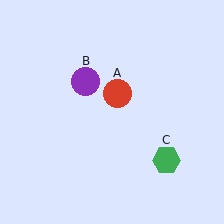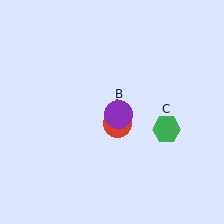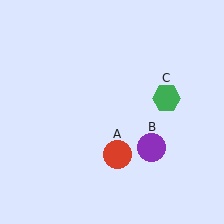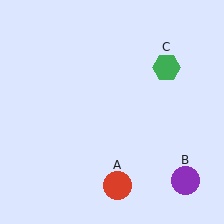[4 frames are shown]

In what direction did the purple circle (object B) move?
The purple circle (object B) moved down and to the right.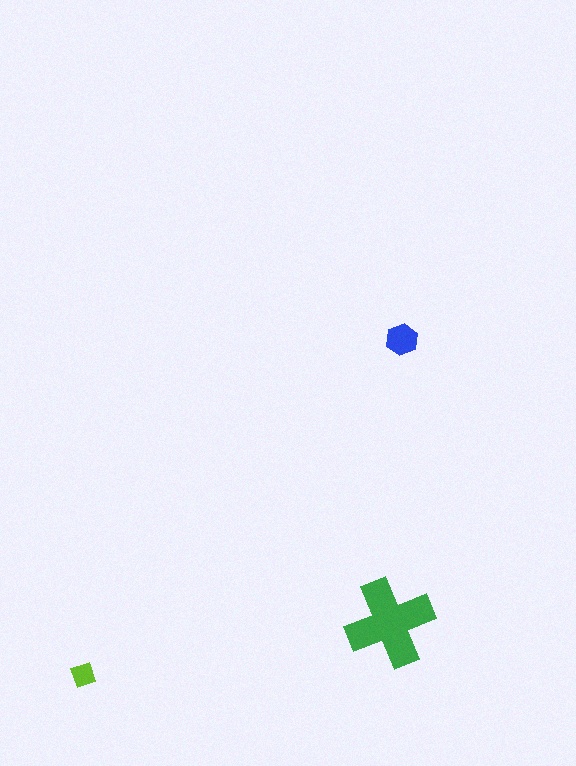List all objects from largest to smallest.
The green cross, the blue hexagon, the lime diamond.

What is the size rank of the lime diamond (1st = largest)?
3rd.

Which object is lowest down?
The lime diamond is bottommost.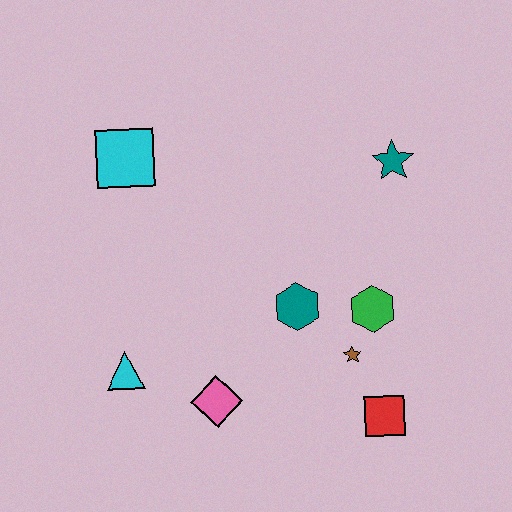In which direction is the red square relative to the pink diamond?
The red square is to the right of the pink diamond.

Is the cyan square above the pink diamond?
Yes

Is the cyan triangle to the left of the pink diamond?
Yes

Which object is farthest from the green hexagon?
The cyan square is farthest from the green hexagon.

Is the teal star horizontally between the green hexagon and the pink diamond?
No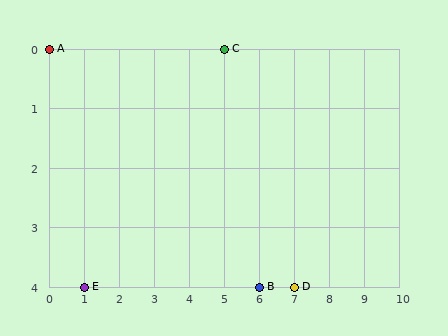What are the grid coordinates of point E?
Point E is at grid coordinates (1, 4).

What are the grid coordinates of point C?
Point C is at grid coordinates (5, 0).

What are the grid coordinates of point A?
Point A is at grid coordinates (0, 0).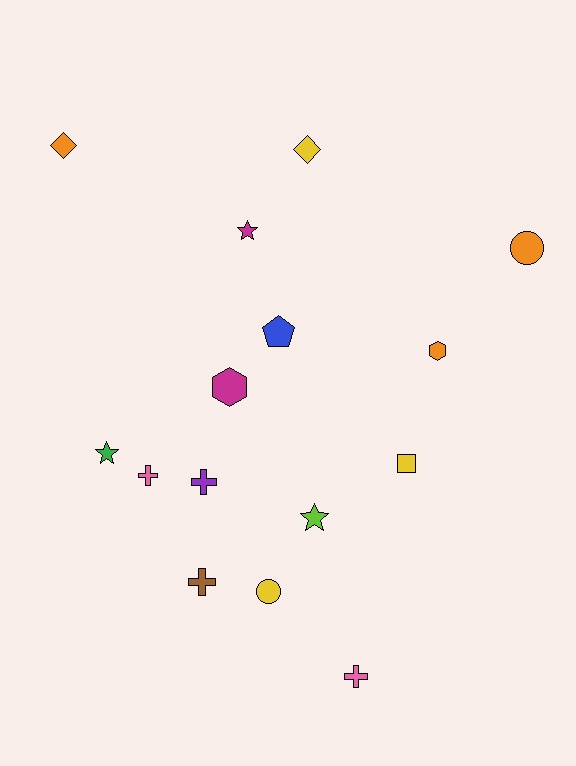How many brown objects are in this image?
There is 1 brown object.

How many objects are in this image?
There are 15 objects.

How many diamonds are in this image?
There are 2 diamonds.